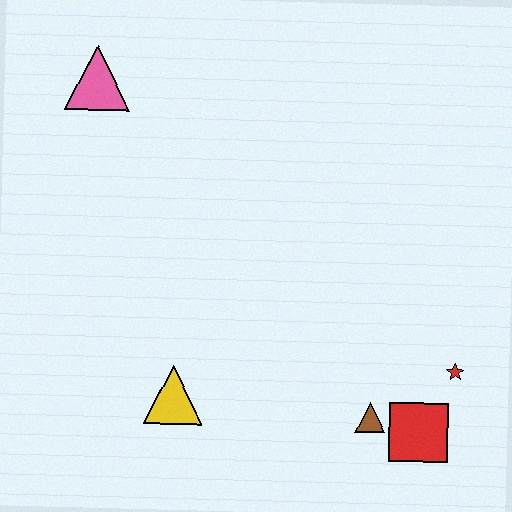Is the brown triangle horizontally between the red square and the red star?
No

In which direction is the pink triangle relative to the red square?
The pink triangle is above the red square.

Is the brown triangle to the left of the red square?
Yes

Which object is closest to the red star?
The red square is closest to the red star.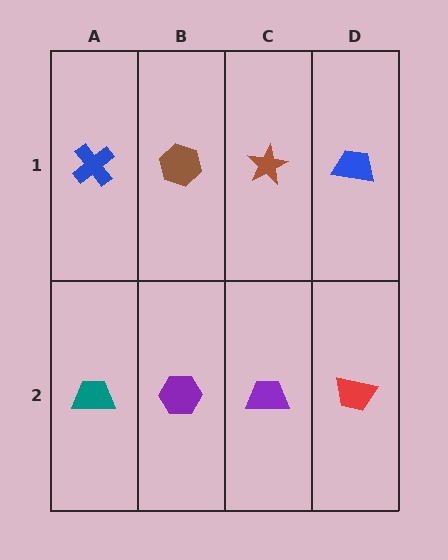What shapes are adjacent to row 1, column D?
A red trapezoid (row 2, column D), a brown star (row 1, column C).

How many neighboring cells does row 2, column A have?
2.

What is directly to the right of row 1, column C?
A blue trapezoid.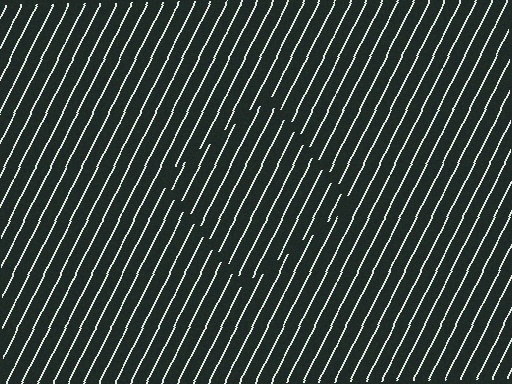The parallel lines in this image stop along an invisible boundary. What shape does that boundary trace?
An illusory square. The interior of the shape contains the same grating, shifted by half a period — the contour is defined by the phase discontinuity where line-ends from the inner and outer gratings abut.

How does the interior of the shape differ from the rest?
The interior of the shape contains the same grating, shifted by half a period — the contour is defined by the phase discontinuity where line-ends from the inner and outer gratings abut.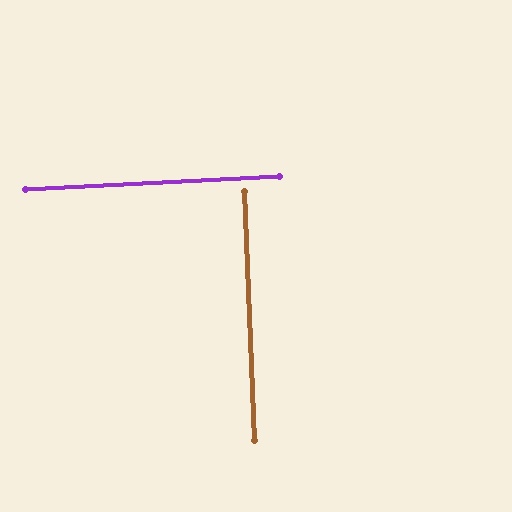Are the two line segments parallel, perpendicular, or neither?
Perpendicular — they meet at approximately 90°.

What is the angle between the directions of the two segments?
Approximately 90 degrees.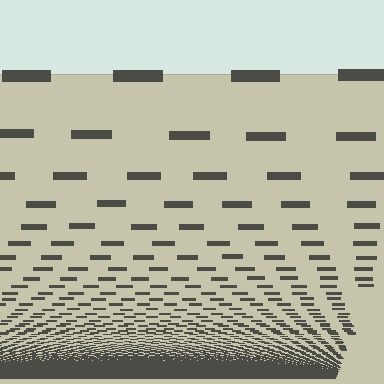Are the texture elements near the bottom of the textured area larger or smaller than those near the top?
Smaller. The gradient is inverted — elements near the bottom are smaller and denser.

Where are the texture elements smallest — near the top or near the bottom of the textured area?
Near the bottom.